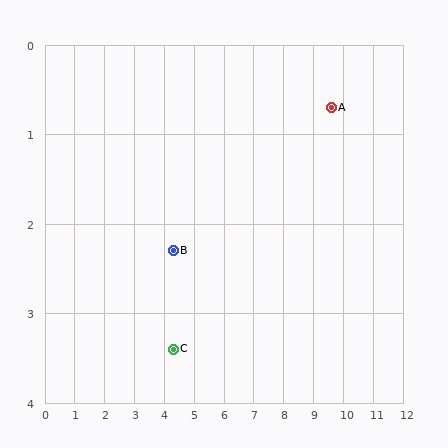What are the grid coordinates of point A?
Point A is at approximately (9.6, 0.7).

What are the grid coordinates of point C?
Point C is at approximately (4.3, 3.4).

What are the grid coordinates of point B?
Point B is at approximately (4.3, 2.3).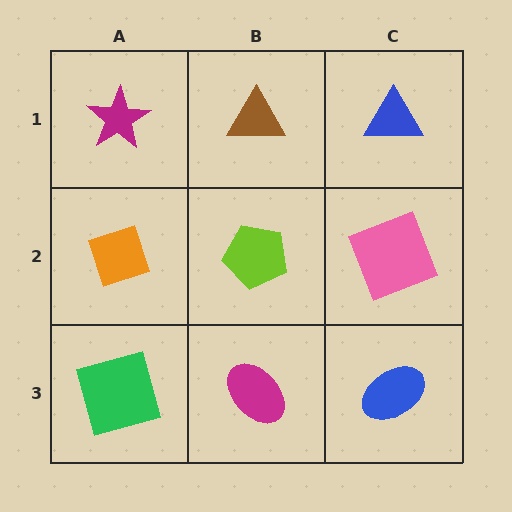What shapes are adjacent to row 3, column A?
An orange diamond (row 2, column A), a magenta ellipse (row 3, column B).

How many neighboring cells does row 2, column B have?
4.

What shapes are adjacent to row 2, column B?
A brown triangle (row 1, column B), a magenta ellipse (row 3, column B), an orange diamond (row 2, column A), a pink square (row 2, column C).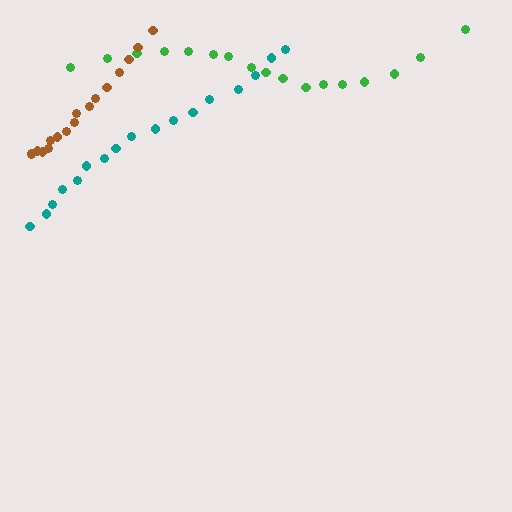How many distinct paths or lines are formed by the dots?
There are 3 distinct paths.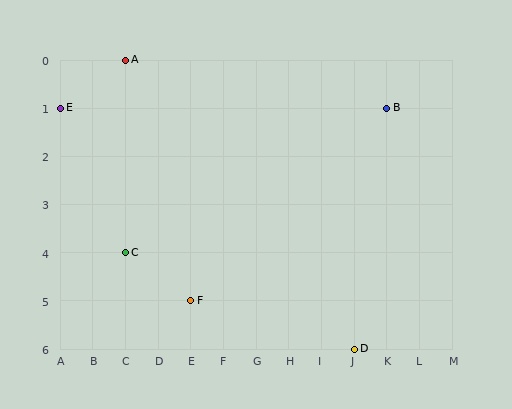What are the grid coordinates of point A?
Point A is at grid coordinates (C, 0).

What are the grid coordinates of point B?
Point B is at grid coordinates (K, 1).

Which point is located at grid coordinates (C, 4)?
Point C is at (C, 4).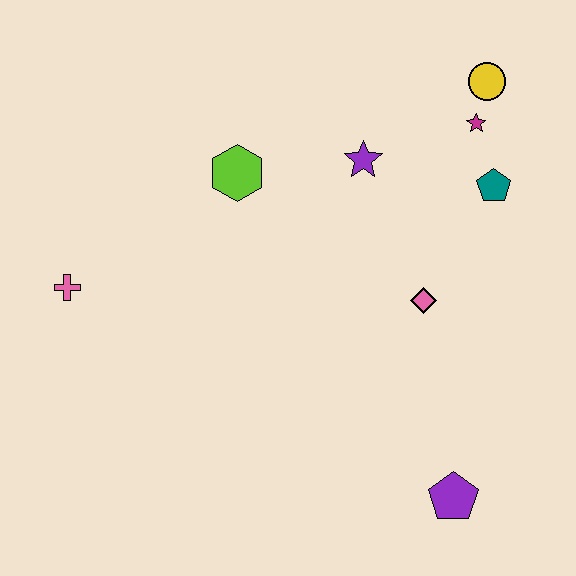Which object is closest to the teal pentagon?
The magenta star is closest to the teal pentagon.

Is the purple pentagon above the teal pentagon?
No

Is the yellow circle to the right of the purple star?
Yes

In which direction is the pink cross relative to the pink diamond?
The pink cross is to the left of the pink diamond.